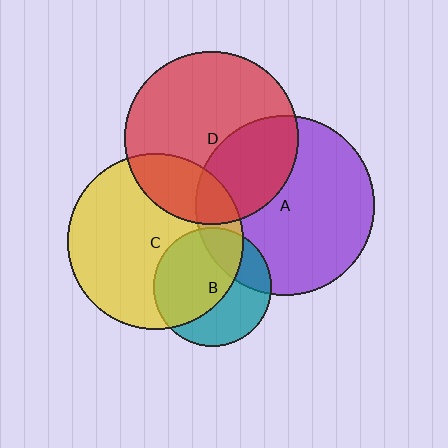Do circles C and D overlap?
Yes.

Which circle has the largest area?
Circle A (purple).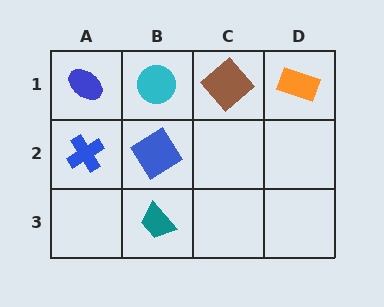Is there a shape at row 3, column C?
No, that cell is empty.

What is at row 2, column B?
A blue diamond.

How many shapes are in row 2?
2 shapes.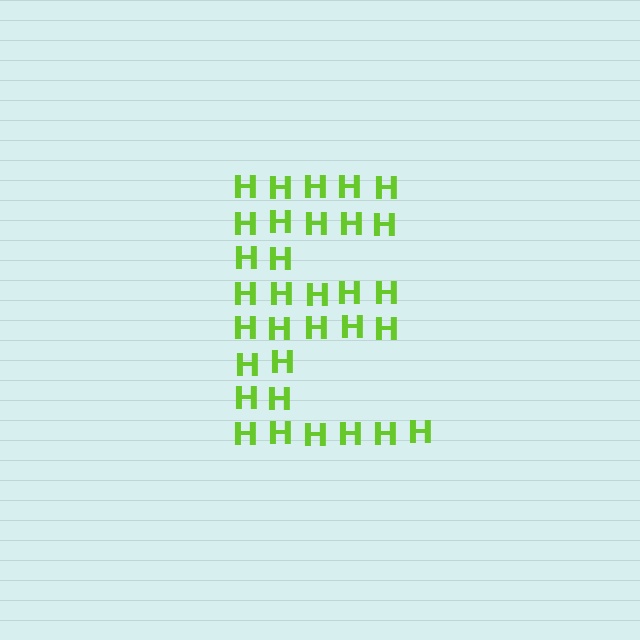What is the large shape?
The large shape is the letter E.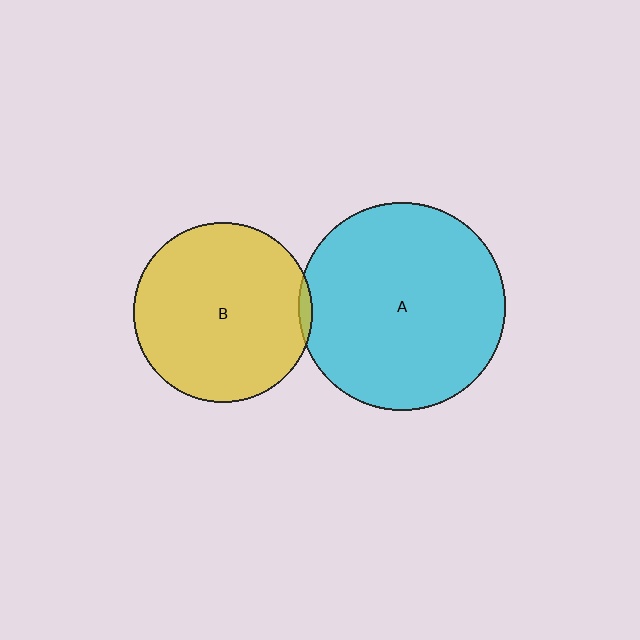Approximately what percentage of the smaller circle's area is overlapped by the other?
Approximately 5%.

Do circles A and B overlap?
Yes.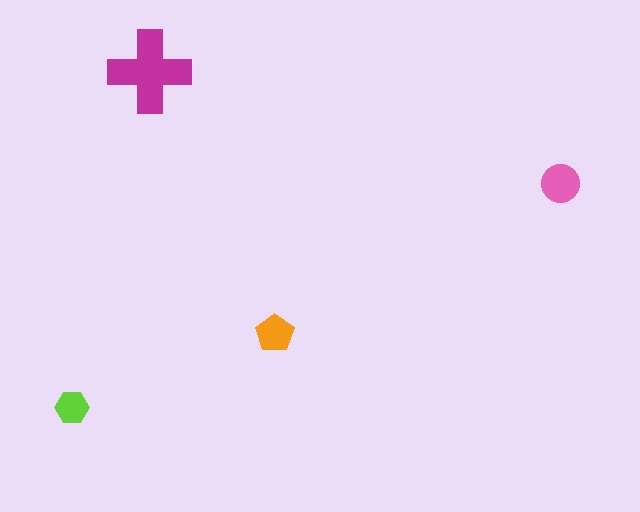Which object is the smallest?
The lime hexagon.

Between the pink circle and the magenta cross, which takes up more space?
The magenta cross.